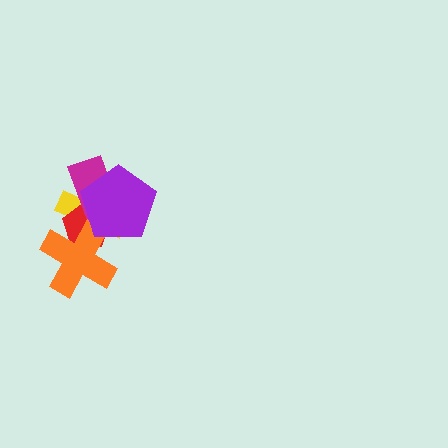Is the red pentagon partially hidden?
Yes, it is partially covered by another shape.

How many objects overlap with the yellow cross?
4 objects overlap with the yellow cross.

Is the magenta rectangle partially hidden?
Yes, it is partially covered by another shape.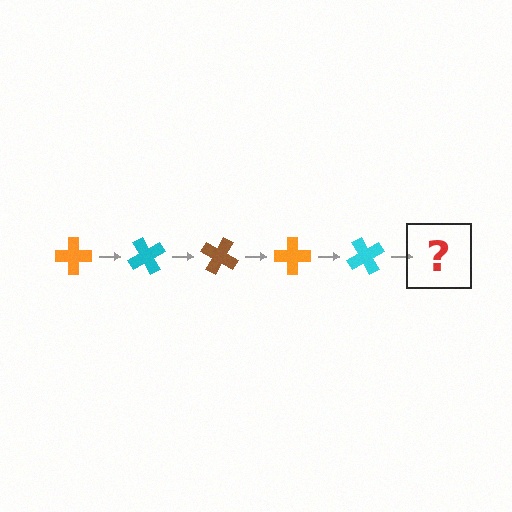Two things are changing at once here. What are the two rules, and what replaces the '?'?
The two rules are that it rotates 60 degrees each step and the color cycles through orange, cyan, and brown. The '?' should be a brown cross, rotated 300 degrees from the start.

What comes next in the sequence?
The next element should be a brown cross, rotated 300 degrees from the start.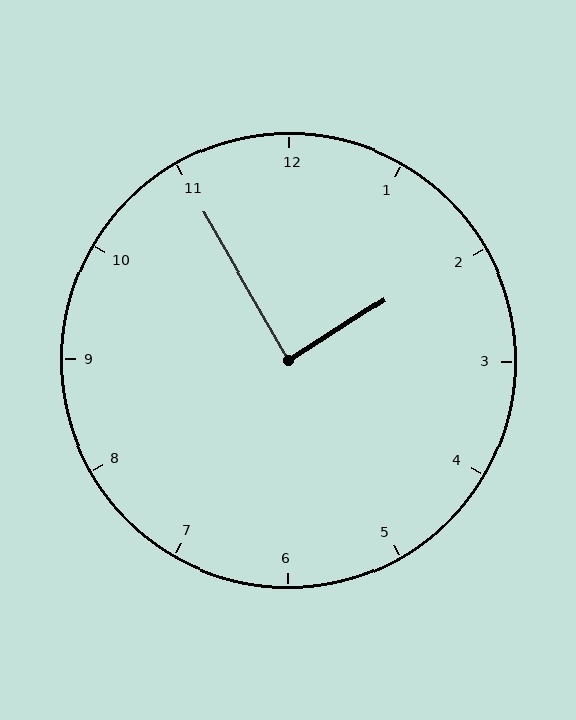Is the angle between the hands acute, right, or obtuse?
It is right.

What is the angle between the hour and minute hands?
Approximately 88 degrees.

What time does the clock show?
1:55.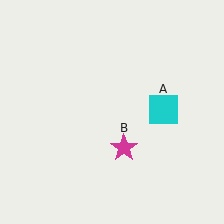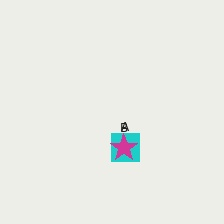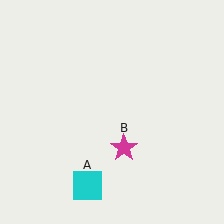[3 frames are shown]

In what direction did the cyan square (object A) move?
The cyan square (object A) moved down and to the left.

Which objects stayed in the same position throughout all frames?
Magenta star (object B) remained stationary.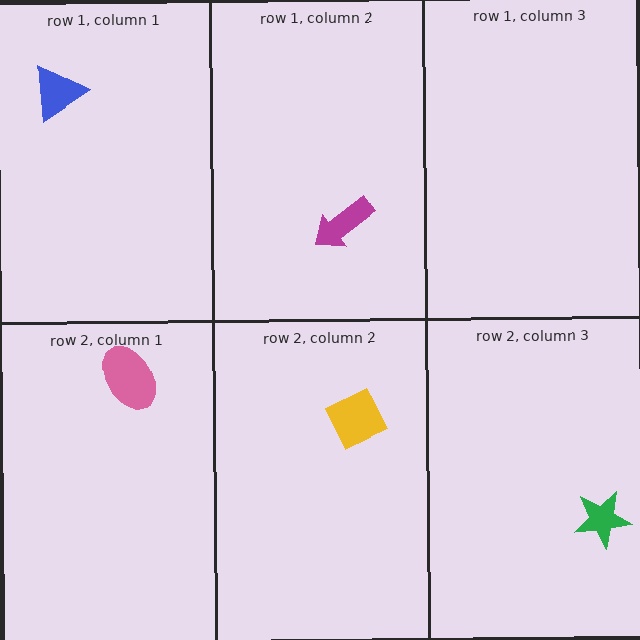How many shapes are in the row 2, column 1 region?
1.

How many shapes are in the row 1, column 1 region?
1.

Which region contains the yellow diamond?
The row 2, column 2 region.